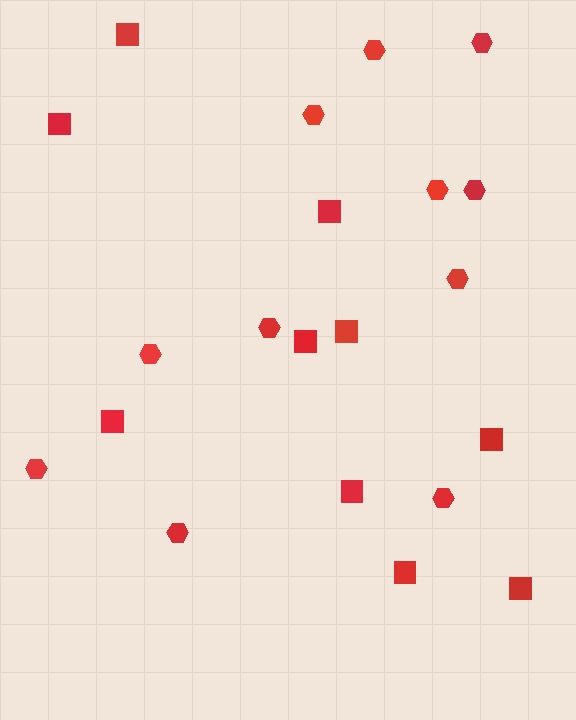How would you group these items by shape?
There are 2 groups: one group of hexagons (11) and one group of squares (10).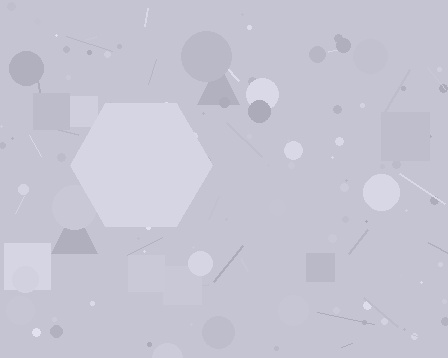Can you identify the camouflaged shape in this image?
The camouflaged shape is a hexagon.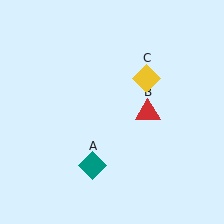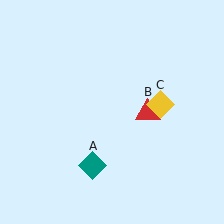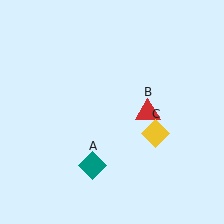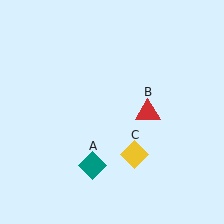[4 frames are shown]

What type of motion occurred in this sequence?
The yellow diamond (object C) rotated clockwise around the center of the scene.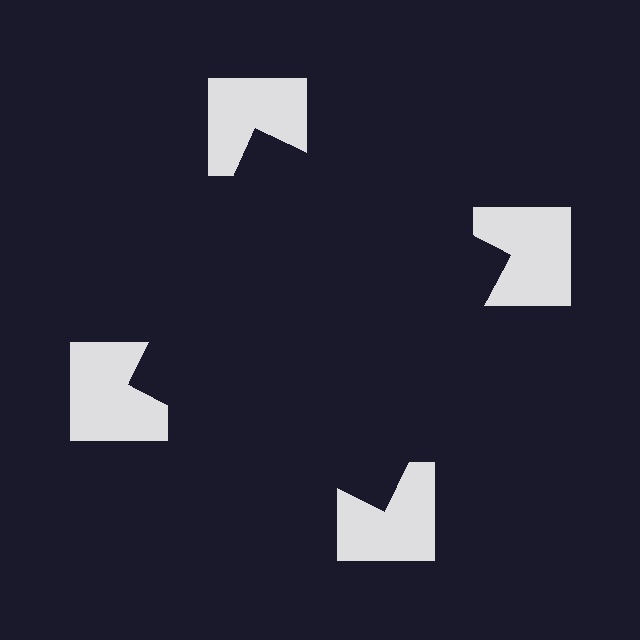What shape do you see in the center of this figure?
An illusory square — its edges are inferred from the aligned wedge cuts in the notched squares, not physically drawn.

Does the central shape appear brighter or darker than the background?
It typically appears slightly darker than the background, even though no actual brightness change is drawn.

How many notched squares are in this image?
There are 4 — one at each vertex of the illusory square.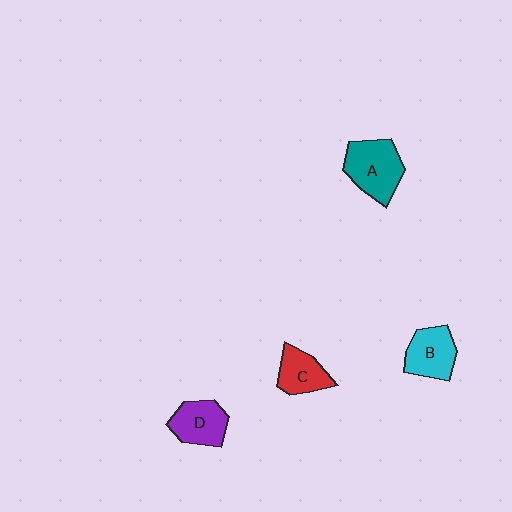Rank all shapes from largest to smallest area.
From largest to smallest: A (teal), B (cyan), D (purple), C (red).